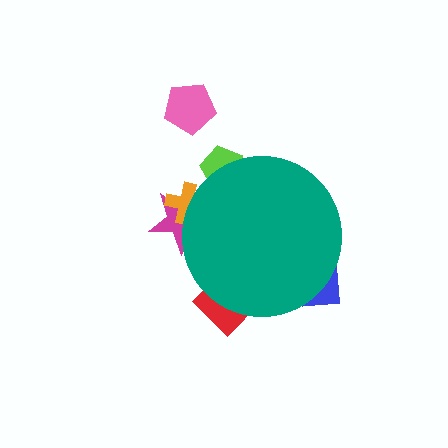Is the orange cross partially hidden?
Yes, the orange cross is partially hidden behind the teal circle.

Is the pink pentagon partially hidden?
No, the pink pentagon is fully visible.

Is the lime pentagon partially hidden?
Yes, the lime pentagon is partially hidden behind the teal circle.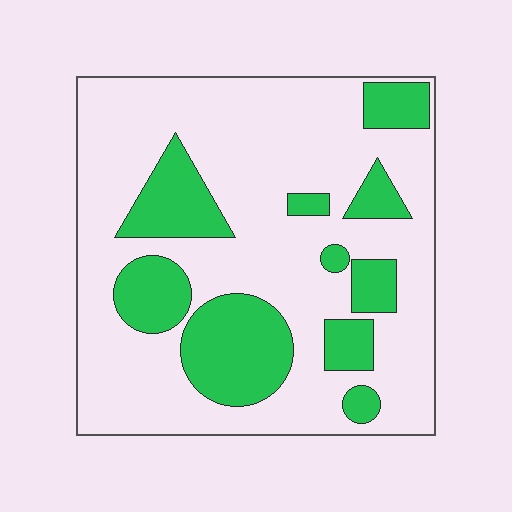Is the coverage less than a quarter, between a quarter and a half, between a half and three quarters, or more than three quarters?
Between a quarter and a half.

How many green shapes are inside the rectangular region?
10.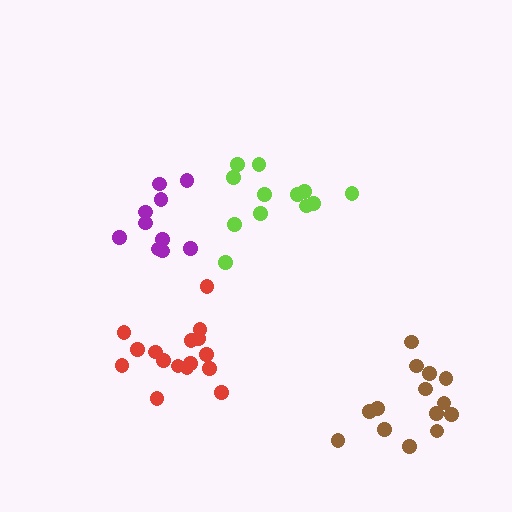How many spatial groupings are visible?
There are 4 spatial groupings.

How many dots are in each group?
Group 1: 12 dots, Group 2: 14 dots, Group 3: 16 dots, Group 4: 10 dots (52 total).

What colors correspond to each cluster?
The clusters are colored: lime, brown, red, purple.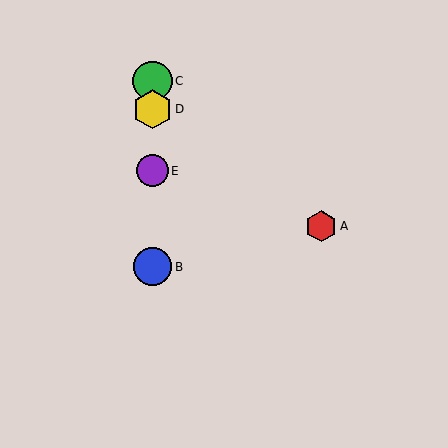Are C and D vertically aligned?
Yes, both are at x≈153.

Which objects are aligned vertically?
Objects B, C, D, E are aligned vertically.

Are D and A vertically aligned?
No, D is at x≈153 and A is at x≈321.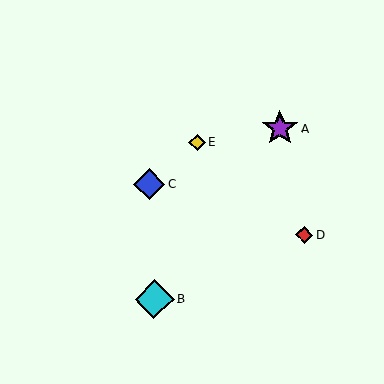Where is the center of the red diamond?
The center of the red diamond is at (304, 235).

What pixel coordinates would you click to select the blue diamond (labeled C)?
Click at (149, 184) to select the blue diamond C.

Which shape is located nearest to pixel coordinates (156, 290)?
The cyan diamond (labeled B) at (154, 299) is nearest to that location.